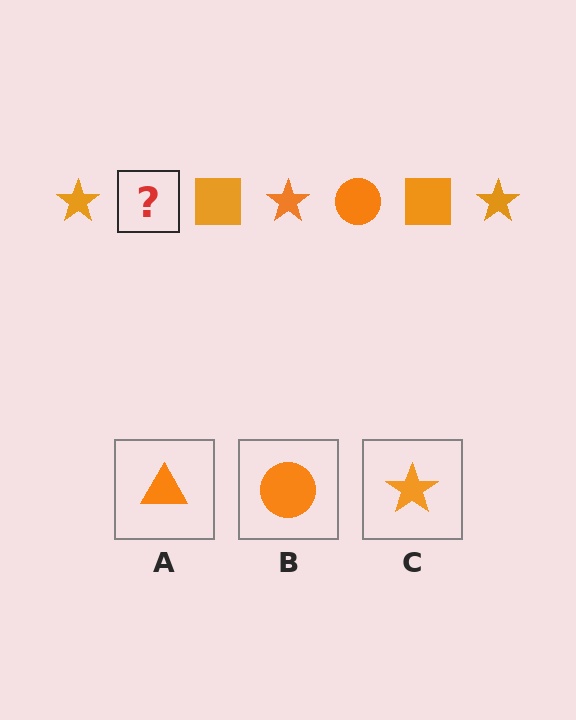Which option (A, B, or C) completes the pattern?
B.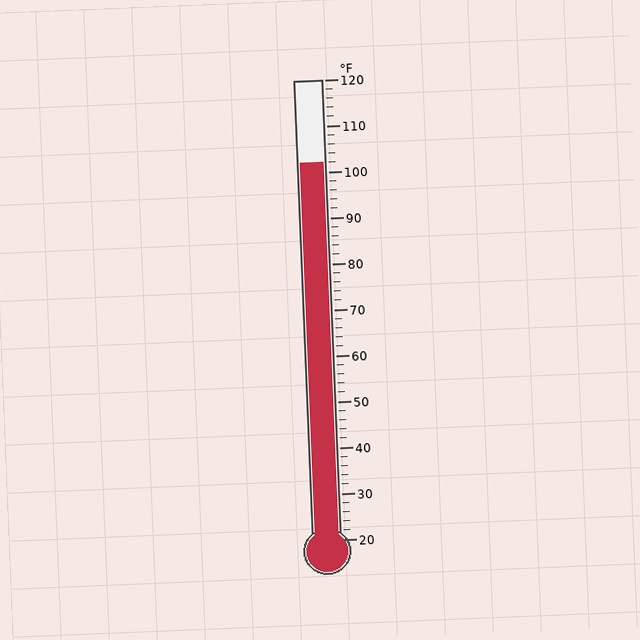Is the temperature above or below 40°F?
The temperature is above 40°F.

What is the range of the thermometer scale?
The thermometer scale ranges from 20°F to 120°F.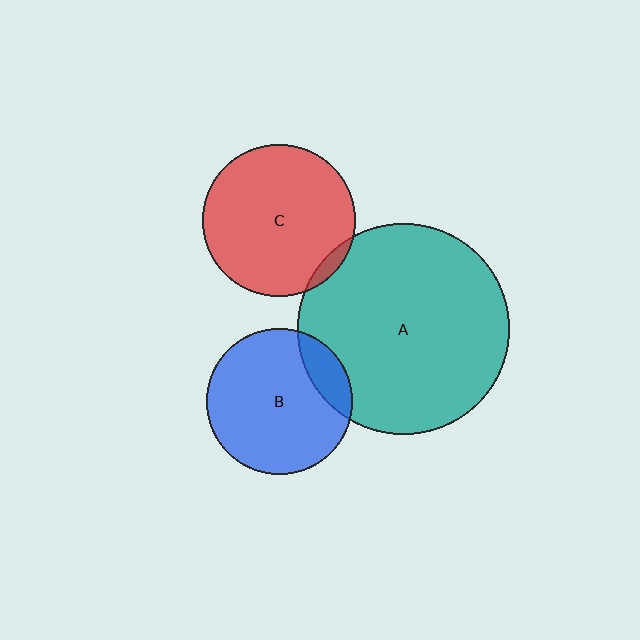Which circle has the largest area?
Circle A (teal).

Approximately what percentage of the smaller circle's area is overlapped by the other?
Approximately 15%.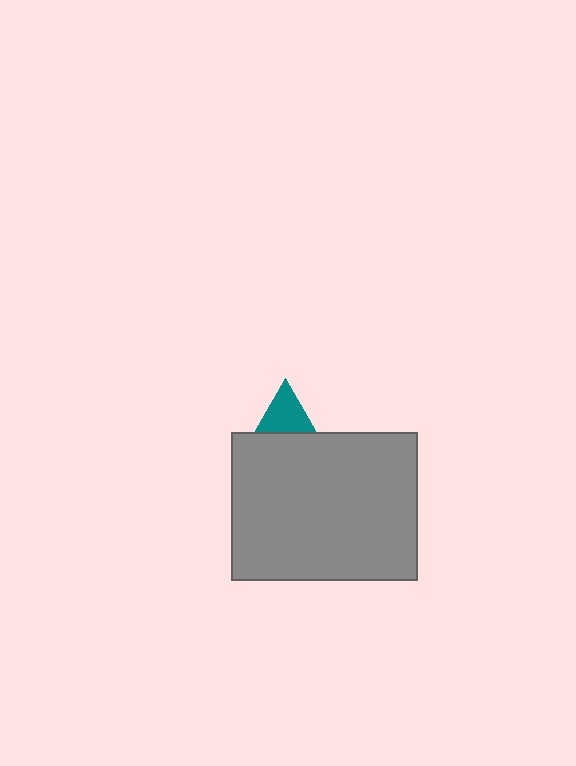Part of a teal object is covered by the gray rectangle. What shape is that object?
It is a triangle.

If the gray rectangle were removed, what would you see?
You would see the complete teal triangle.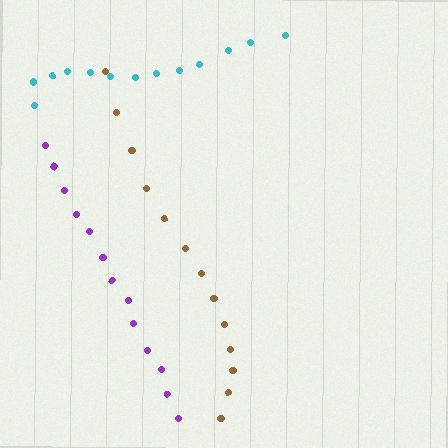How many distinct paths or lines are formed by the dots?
There are 3 distinct paths.